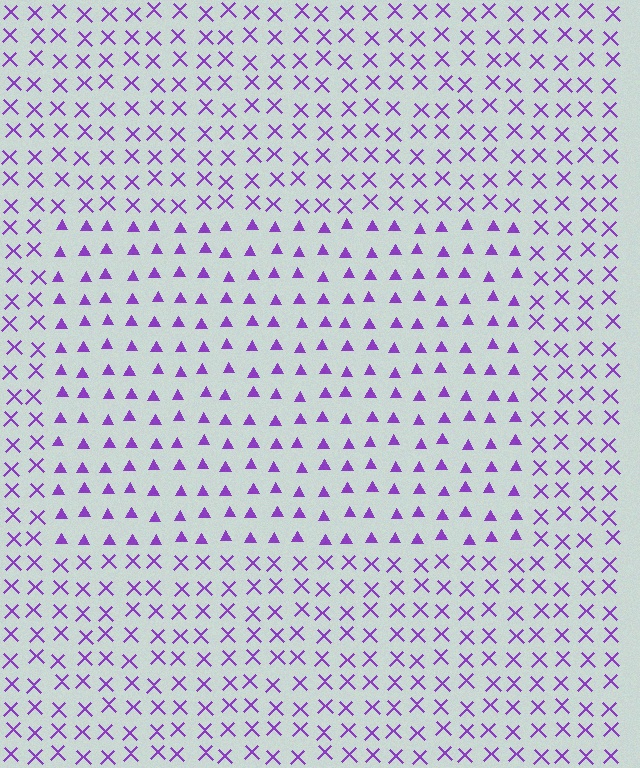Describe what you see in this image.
The image is filled with small purple elements arranged in a uniform grid. A rectangle-shaped region contains triangles, while the surrounding area contains X marks. The boundary is defined purely by the change in element shape.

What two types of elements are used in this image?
The image uses triangles inside the rectangle region and X marks outside it.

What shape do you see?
I see a rectangle.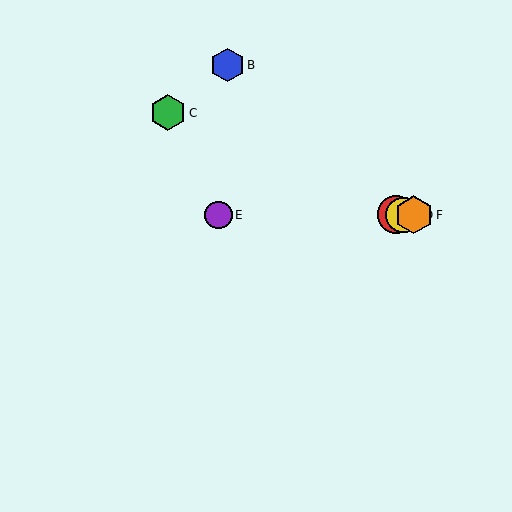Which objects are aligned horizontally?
Objects A, D, E, F are aligned horizontally.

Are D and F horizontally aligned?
Yes, both are at y≈215.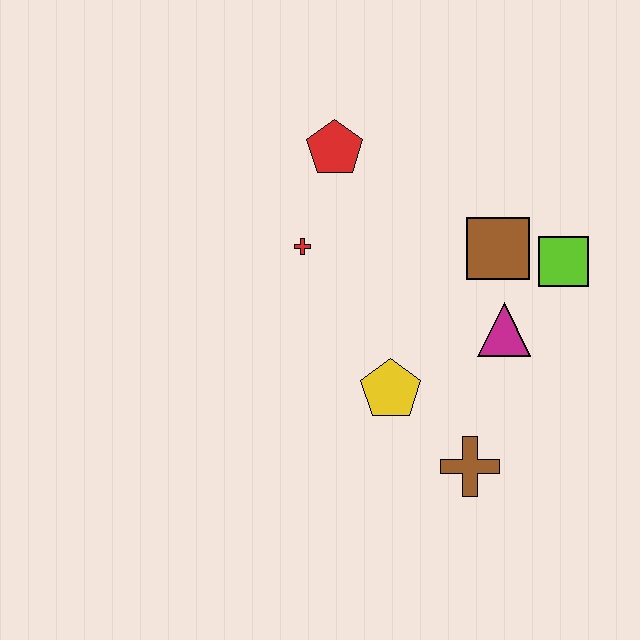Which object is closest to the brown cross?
The yellow pentagon is closest to the brown cross.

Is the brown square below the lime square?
No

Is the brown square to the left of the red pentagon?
No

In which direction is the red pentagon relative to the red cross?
The red pentagon is above the red cross.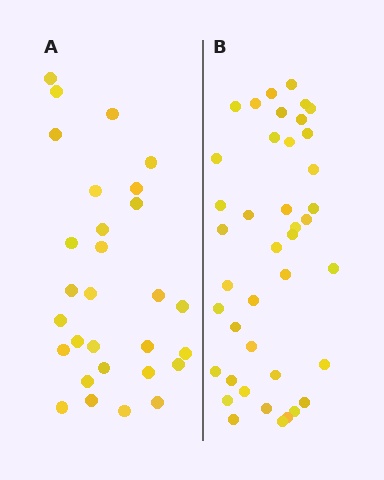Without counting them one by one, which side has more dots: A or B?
Region B (the right region) has more dots.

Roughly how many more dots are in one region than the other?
Region B has roughly 12 or so more dots than region A.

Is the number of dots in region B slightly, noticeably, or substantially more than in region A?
Region B has noticeably more, but not dramatically so. The ratio is roughly 1.4 to 1.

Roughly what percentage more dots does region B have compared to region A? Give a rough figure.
About 40% more.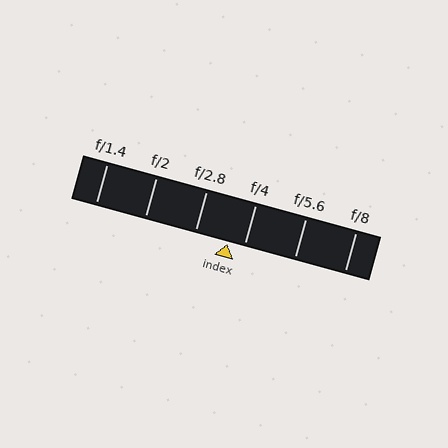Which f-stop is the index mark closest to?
The index mark is closest to f/4.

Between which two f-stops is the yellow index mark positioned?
The index mark is between f/2.8 and f/4.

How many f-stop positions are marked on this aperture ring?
There are 6 f-stop positions marked.